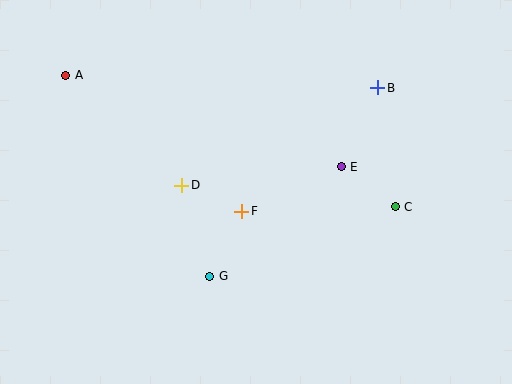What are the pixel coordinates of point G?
Point G is at (210, 276).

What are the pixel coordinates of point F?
Point F is at (242, 211).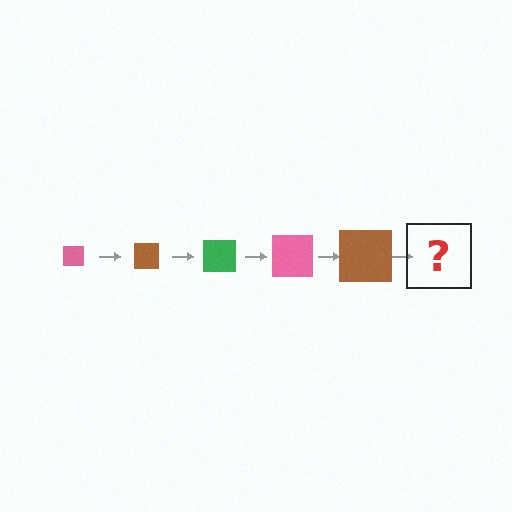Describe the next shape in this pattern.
It should be a green square, larger than the previous one.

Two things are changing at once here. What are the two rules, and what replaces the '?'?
The two rules are that the square grows larger each step and the color cycles through pink, brown, and green. The '?' should be a green square, larger than the previous one.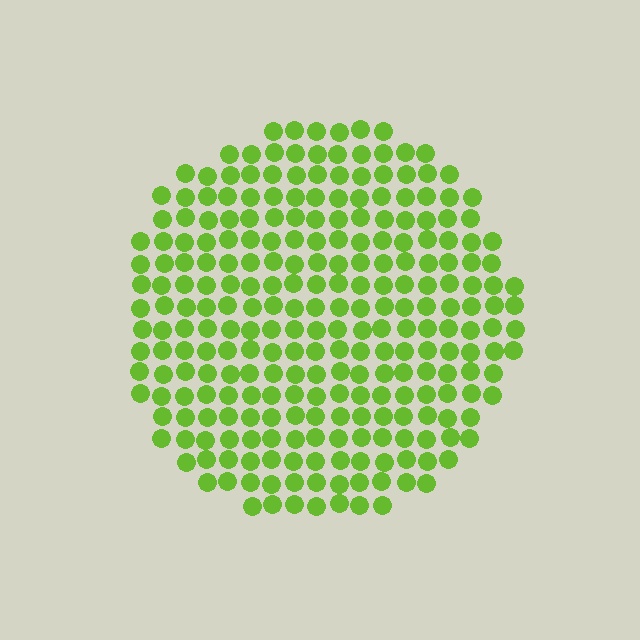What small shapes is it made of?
It is made of small circles.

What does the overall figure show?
The overall figure shows a circle.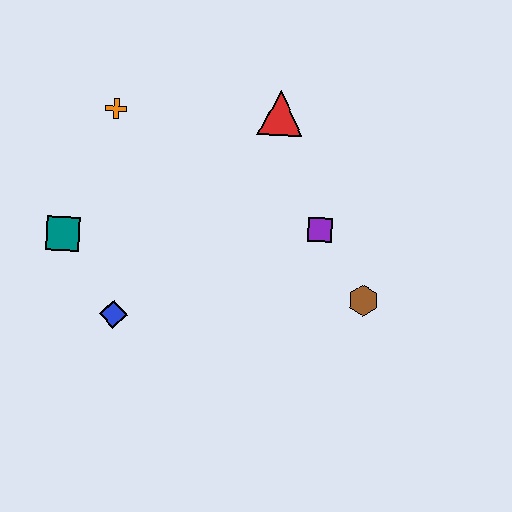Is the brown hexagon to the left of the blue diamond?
No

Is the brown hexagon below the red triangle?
Yes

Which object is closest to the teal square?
The blue diamond is closest to the teal square.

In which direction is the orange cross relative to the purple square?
The orange cross is to the left of the purple square.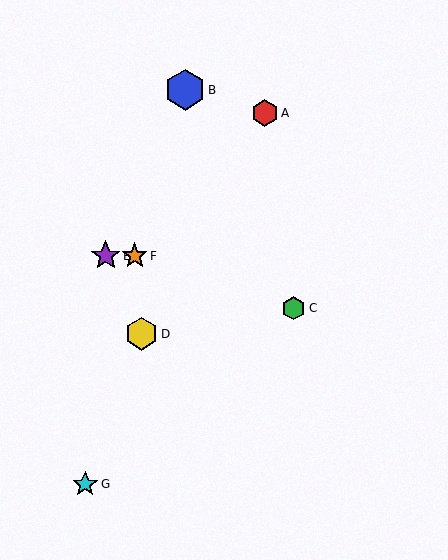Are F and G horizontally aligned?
No, F is at y≈256 and G is at y≈484.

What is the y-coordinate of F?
Object F is at y≈256.